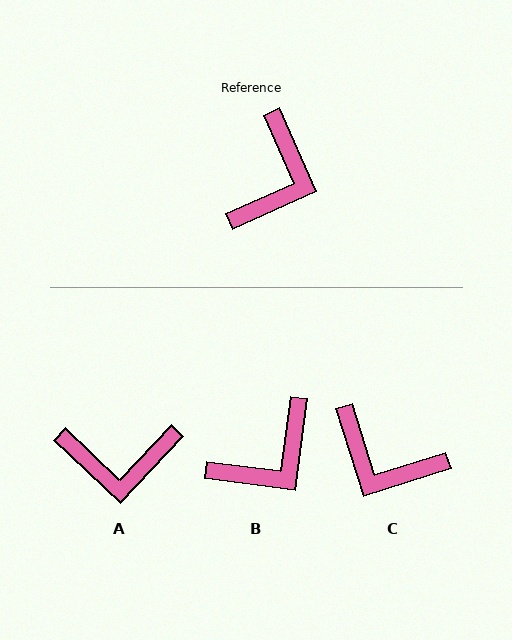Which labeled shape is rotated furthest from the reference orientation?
C, about 97 degrees away.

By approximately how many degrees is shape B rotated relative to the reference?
Approximately 31 degrees clockwise.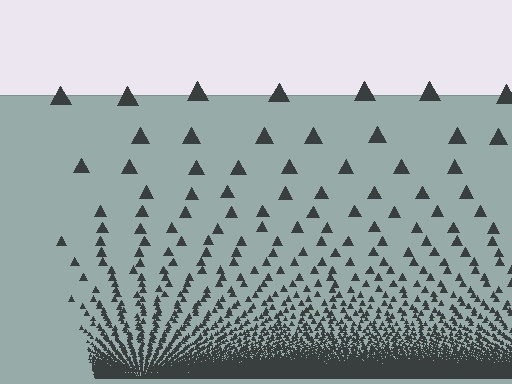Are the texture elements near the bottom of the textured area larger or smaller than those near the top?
Smaller. The gradient is inverted — elements near the bottom are smaller and denser.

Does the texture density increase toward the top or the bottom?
Density increases toward the bottom.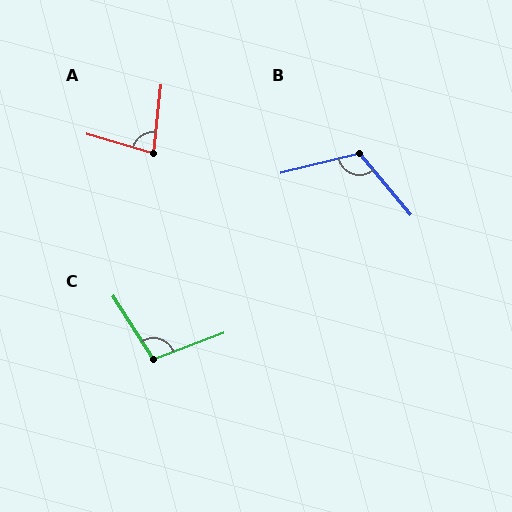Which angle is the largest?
B, at approximately 116 degrees.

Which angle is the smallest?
A, at approximately 79 degrees.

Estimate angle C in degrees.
Approximately 102 degrees.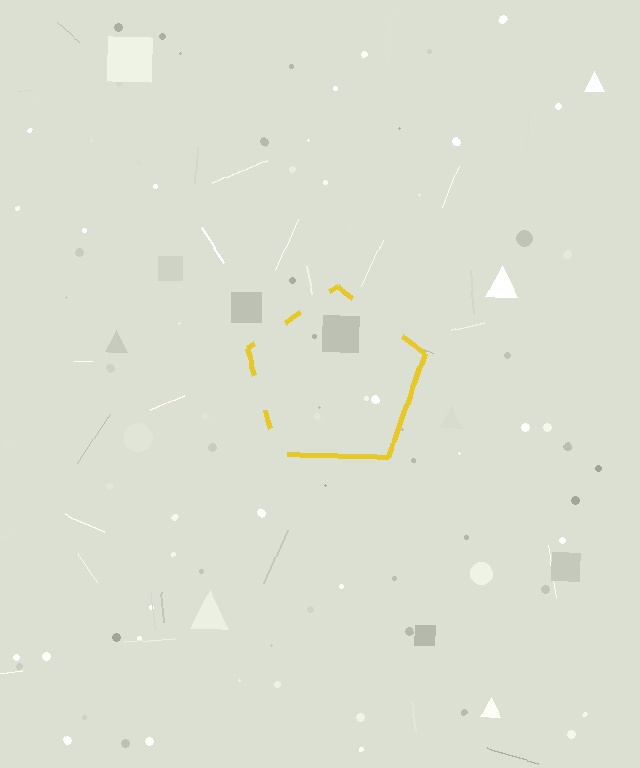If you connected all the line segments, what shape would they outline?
They would outline a pentagon.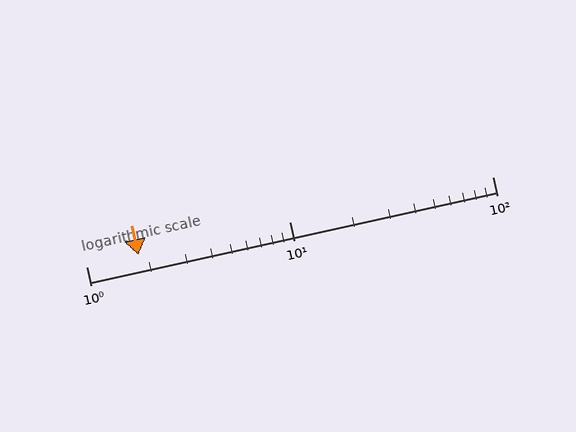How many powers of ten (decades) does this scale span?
The scale spans 2 decades, from 1 to 100.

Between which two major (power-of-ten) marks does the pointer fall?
The pointer is between 1 and 10.